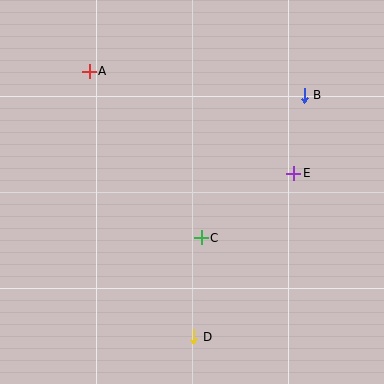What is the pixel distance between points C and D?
The distance between C and D is 99 pixels.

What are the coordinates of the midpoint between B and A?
The midpoint between B and A is at (197, 83).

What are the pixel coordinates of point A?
Point A is at (89, 71).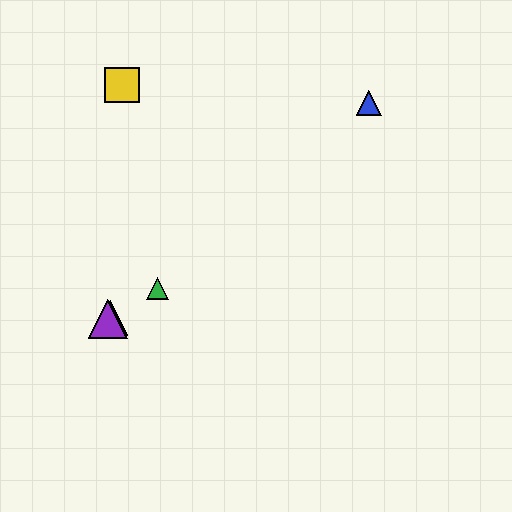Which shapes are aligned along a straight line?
The red triangle, the green triangle, the purple triangle are aligned along a straight line.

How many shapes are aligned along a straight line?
3 shapes (the red triangle, the green triangle, the purple triangle) are aligned along a straight line.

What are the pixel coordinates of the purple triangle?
The purple triangle is at (108, 319).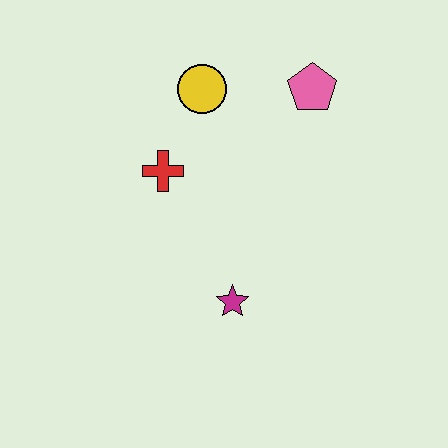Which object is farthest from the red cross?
The pink pentagon is farthest from the red cross.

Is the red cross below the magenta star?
No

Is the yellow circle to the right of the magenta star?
No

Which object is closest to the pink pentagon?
The yellow circle is closest to the pink pentagon.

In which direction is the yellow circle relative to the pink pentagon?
The yellow circle is to the left of the pink pentagon.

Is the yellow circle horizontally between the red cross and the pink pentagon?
Yes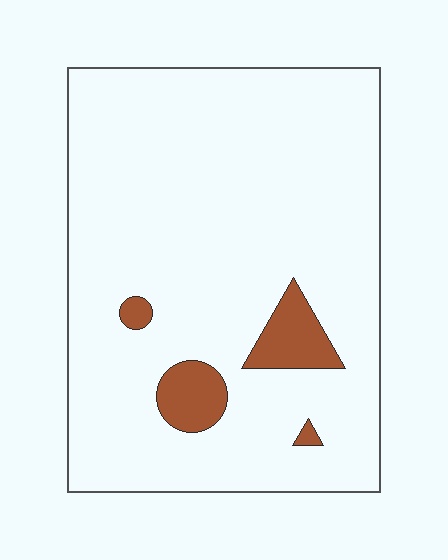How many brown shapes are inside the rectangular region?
4.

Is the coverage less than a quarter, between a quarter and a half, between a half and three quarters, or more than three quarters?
Less than a quarter.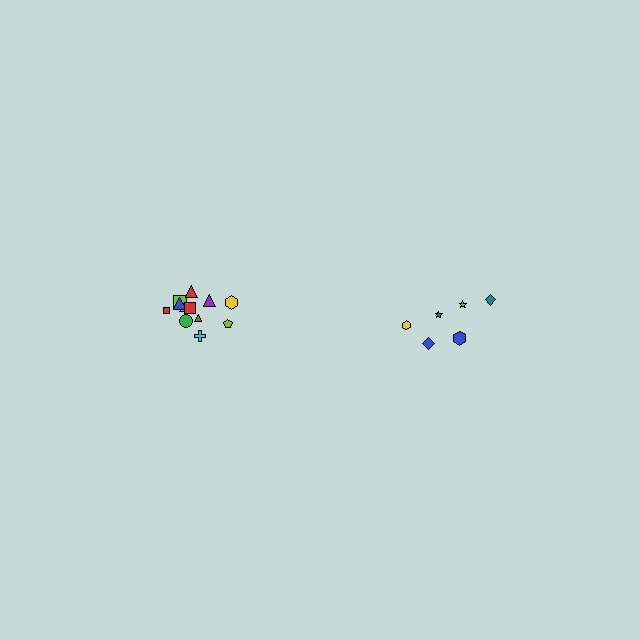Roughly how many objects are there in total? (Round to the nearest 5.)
Roughly 20 objects in total.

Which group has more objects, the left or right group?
The left group.